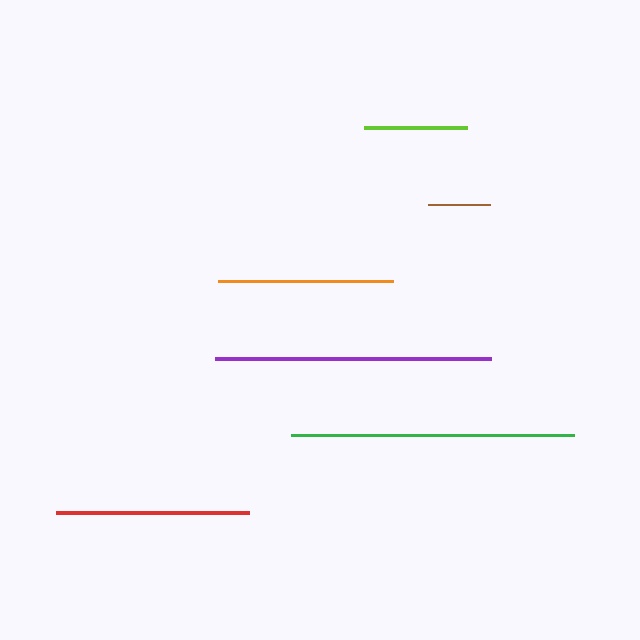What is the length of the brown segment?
The brown segment is approximately 62 pixels long.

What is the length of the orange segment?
The orange segment is approximately 175 pixels long.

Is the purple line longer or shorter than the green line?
The green line is longer than the purple line.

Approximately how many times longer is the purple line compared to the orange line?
The purple line is approximately 1.6 times the length of the orange line.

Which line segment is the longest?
The green line is the longest at approximately 283 pixels.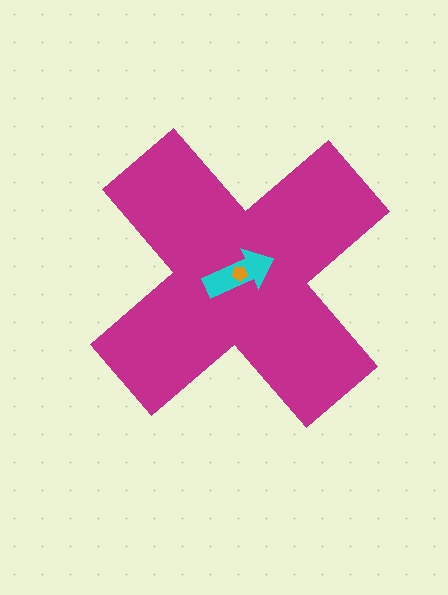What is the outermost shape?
The magenta cross.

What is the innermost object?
The orange pentagon.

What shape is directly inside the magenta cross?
The cyan arrow.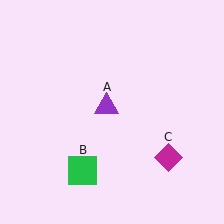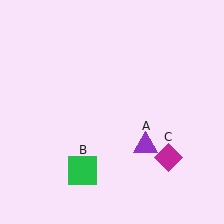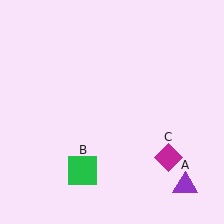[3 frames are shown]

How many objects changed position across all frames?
1 object changed position: purple triangle (object A).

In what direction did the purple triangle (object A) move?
The purple triangle (object A) moved down and to the right.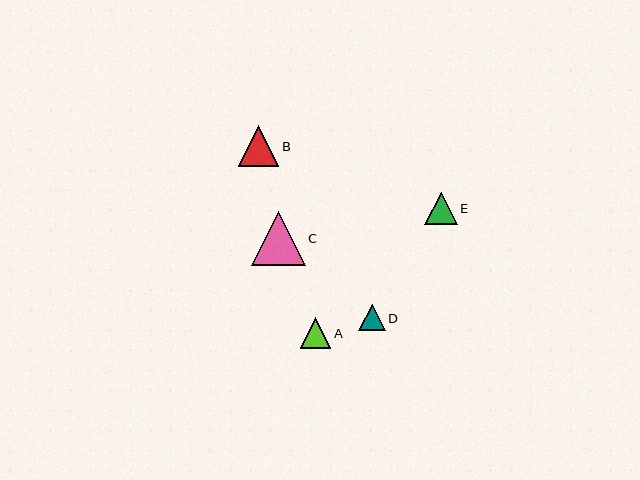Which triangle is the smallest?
Triangle D is the smallest with a size of approximately 26 pixels.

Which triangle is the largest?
Triangle C is the largest with a size of approximately 54 pixels.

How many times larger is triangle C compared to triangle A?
Triangle C is approximately 1.8 times the size of triangle A.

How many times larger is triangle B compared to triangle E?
Triangle B is approximately 1.3 times the size of triangle E.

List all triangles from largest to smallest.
From largest to smallest: C, B, E, A, D.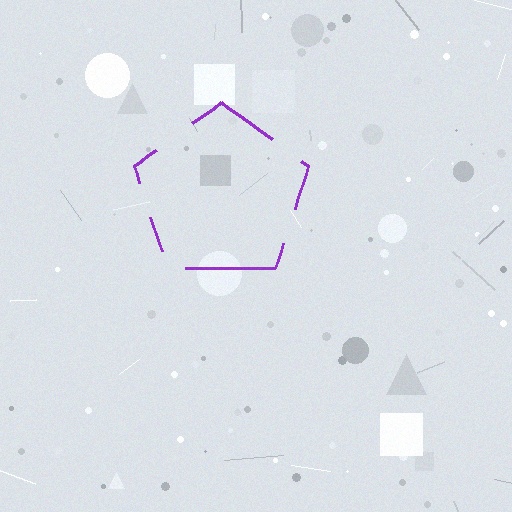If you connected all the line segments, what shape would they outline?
They would outline a pentagon.